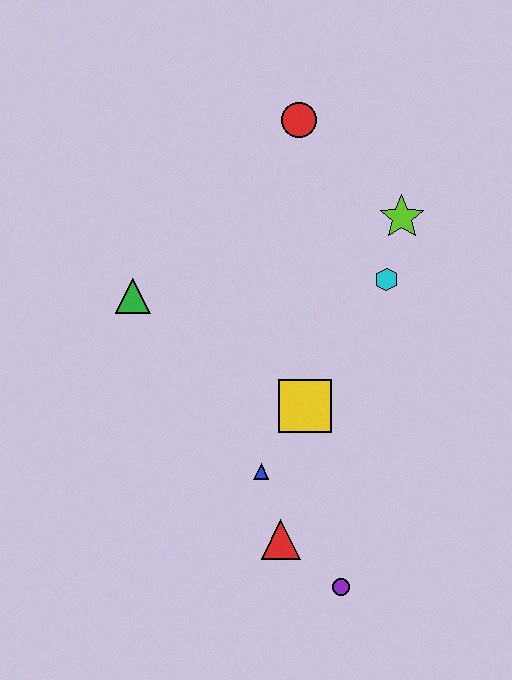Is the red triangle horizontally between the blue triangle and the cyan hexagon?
Yes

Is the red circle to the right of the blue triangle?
Yes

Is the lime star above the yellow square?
Yes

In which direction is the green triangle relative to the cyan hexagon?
The green triangle is to the left of the cyan hexagon.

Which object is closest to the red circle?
The lime star is closest to the red circle.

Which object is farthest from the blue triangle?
The red circle is farthest from the blue triangle.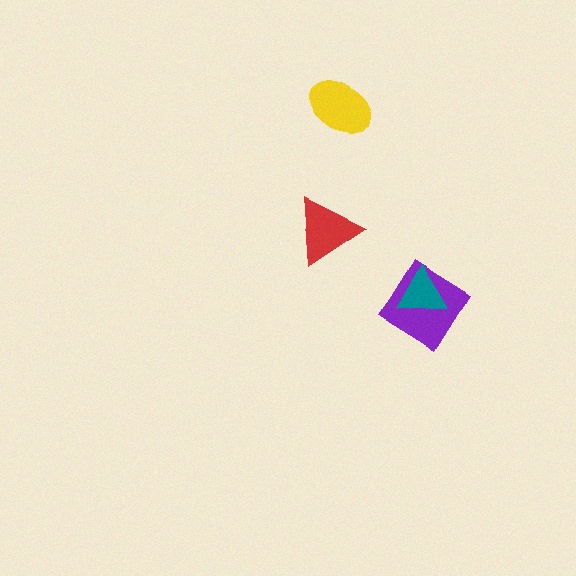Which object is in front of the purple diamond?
The teal triangle is in front of the purple diamond.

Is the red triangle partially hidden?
No, no other shape covers it.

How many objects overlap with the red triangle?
0 objects overlap with the red triangle.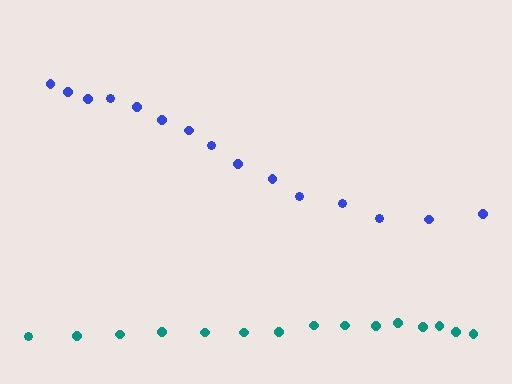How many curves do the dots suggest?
There are 2 distinct paths.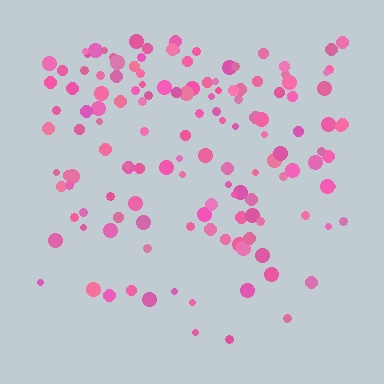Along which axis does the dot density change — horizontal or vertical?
Vertical.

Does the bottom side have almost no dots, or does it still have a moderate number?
Still a moderate number, just noticeably fewer than the top.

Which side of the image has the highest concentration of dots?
The top.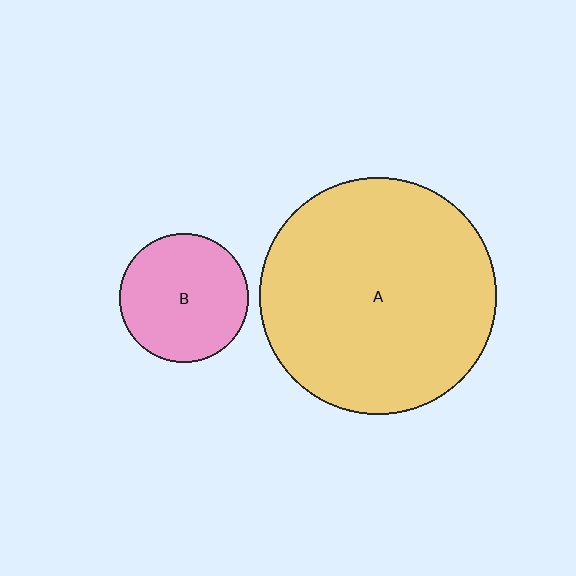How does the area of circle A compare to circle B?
Approximately 3.4 times.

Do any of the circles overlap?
No, none of the circles overlap.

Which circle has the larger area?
Circle A (yellow).